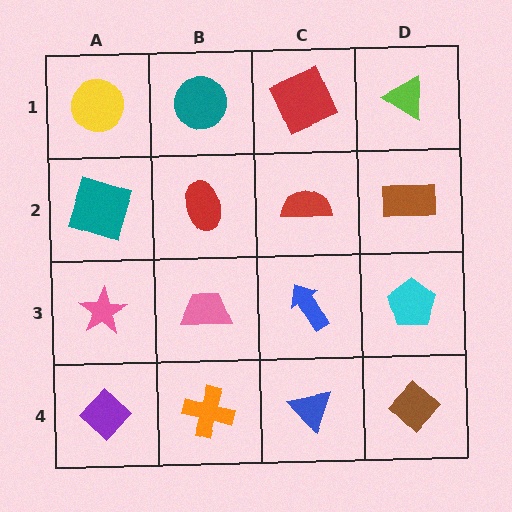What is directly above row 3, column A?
A teal square.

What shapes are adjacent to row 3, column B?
A red ellipse (row 2, column B), an orange cross (row 4, column B), a pink star (row 3, column A), a blue arrow (row 3, column C).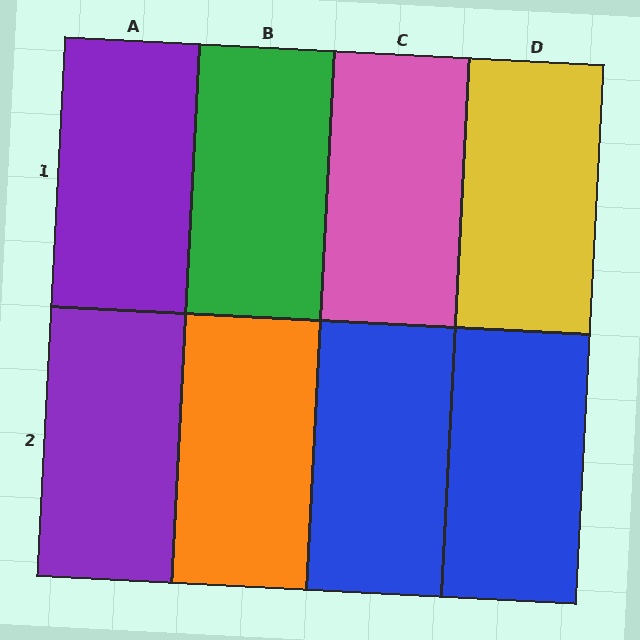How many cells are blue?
2 cells are blue.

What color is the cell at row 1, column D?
Yellow.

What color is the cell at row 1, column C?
Pink.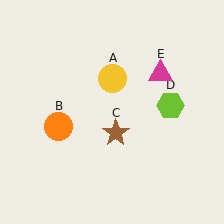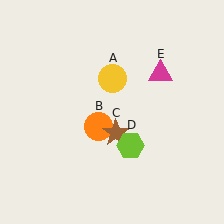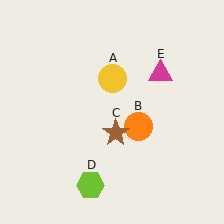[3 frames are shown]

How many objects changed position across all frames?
2 objects changed position: orange circle (object B), lime hexagon (object D).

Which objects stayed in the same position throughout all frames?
Yellow circle (object A) and brown star (object C) and magenta triangle (object E) remained stationary.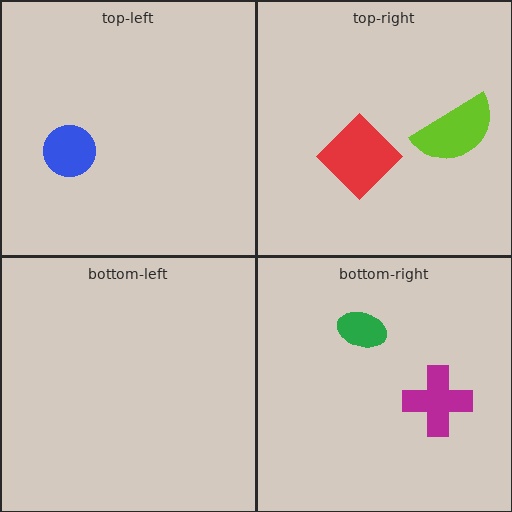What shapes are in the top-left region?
The blue circle.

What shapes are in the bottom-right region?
The magenta cross, the green ellipse.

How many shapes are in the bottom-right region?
2.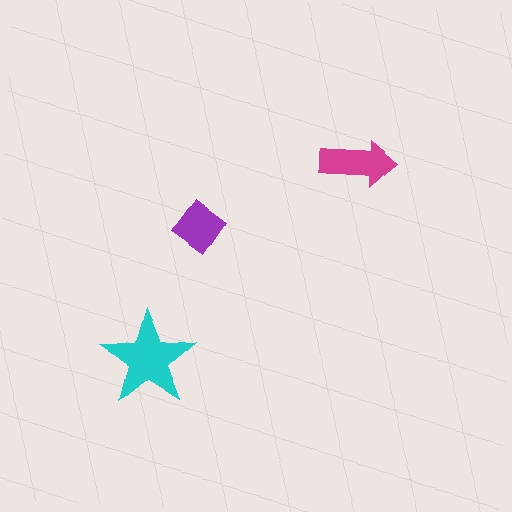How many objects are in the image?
There are 3 objects in the image.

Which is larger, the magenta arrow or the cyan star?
The cyan star.